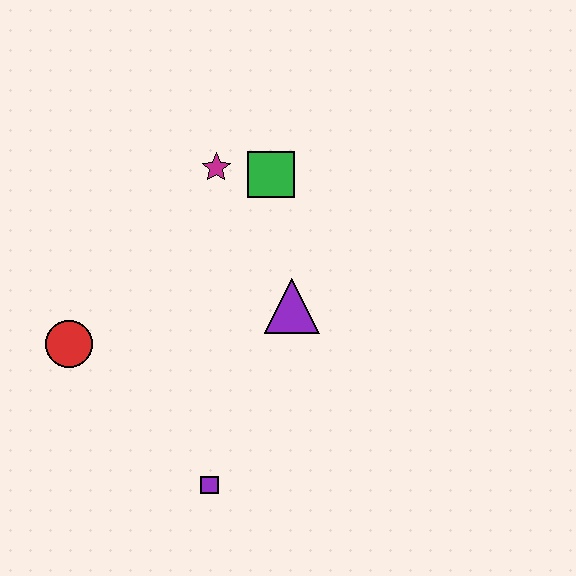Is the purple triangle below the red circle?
No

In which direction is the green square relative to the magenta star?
The green square is to the right of the magenta star.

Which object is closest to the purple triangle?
The green square is closest to the purple triangle.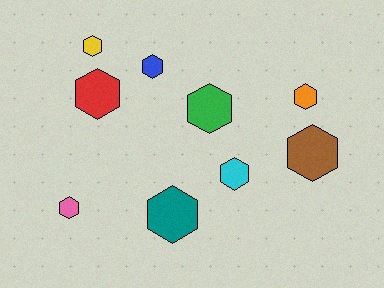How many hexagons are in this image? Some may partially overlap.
There are 9 hexagons.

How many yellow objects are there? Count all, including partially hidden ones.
There is 1 yellow object.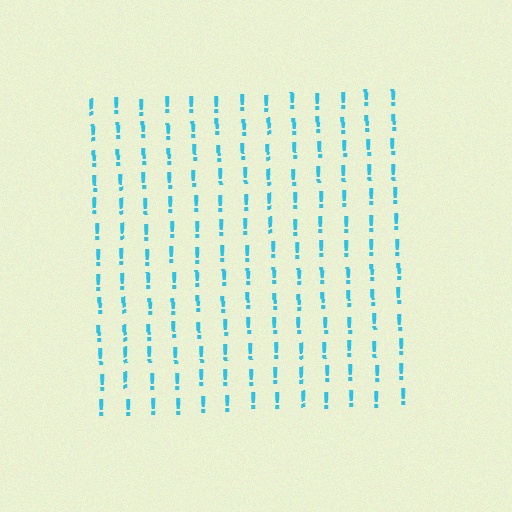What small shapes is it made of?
It is made of small exclamation marks.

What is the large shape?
The large shape is a square.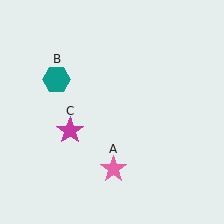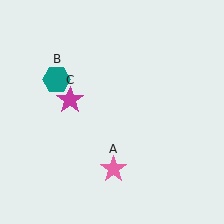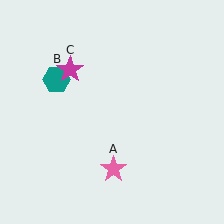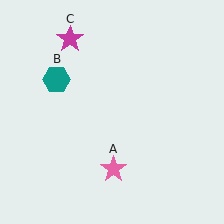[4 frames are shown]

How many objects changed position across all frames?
1 object changed position: magenta star (object C).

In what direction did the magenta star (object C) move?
The magenta star (object C) moved up.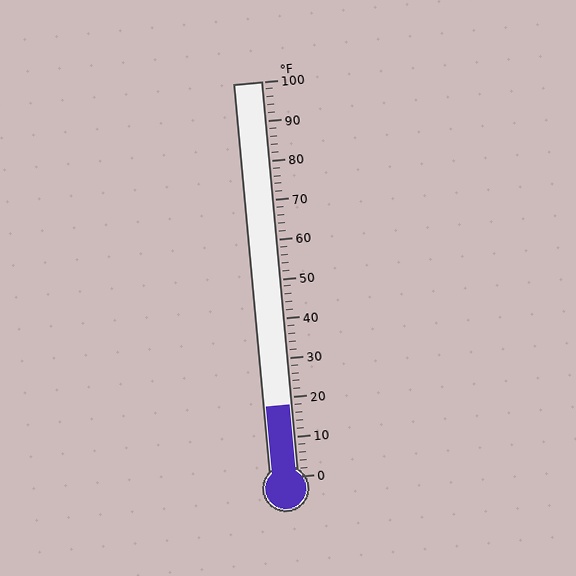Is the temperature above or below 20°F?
The temperature is below 20°F.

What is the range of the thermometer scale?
The thermometer scale ranges from 0°F to 100°F.